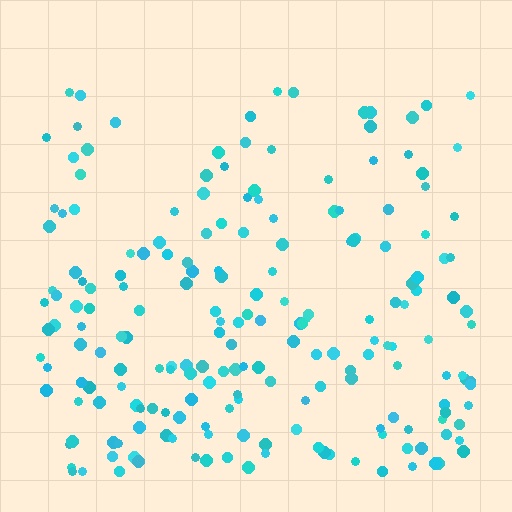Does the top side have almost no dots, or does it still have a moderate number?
Still a moderate number, just noticeably fewer than the bottom.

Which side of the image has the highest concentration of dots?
The bottom.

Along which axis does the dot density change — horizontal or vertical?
Vertical.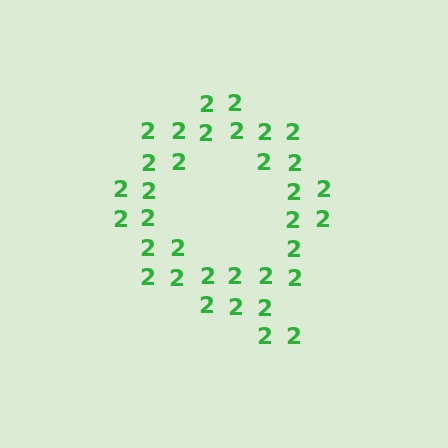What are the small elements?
The small elements are digit 2's.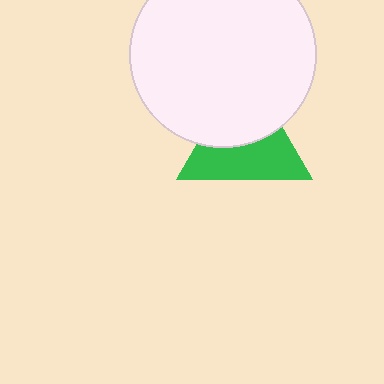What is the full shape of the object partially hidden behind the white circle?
The partially hidden object is a green triangle.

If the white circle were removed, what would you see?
You would see the complete green triangle.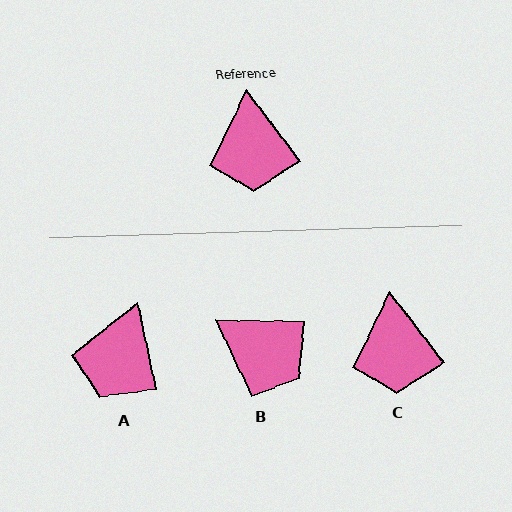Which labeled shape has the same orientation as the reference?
C.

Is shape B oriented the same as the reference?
No, it is off by about 51 degrees.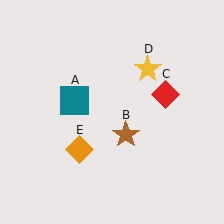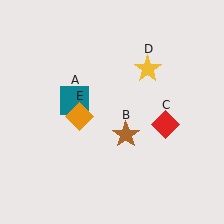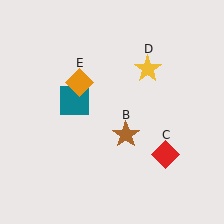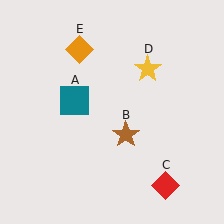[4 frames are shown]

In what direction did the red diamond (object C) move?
The red diamond (object C) moved down.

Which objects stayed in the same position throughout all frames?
Teal square (object A) and brown star (object B) and yellow star (object D) remained stationary.